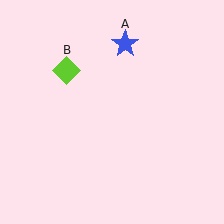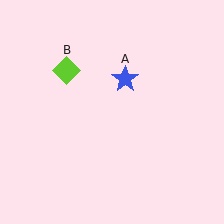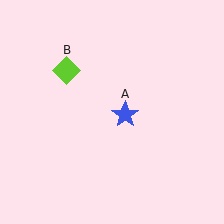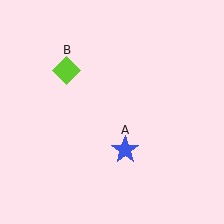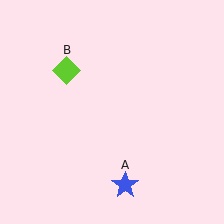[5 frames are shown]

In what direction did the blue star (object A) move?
The blue star (object A) moved down.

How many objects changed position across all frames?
1 object changed position: blue star (object A).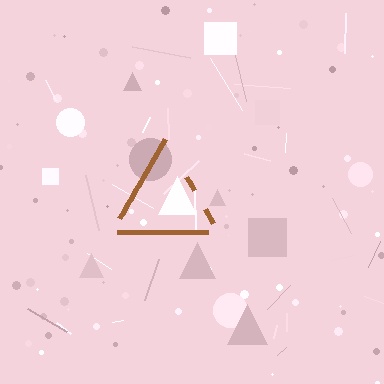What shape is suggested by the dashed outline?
The dashed outline suggests a triangle.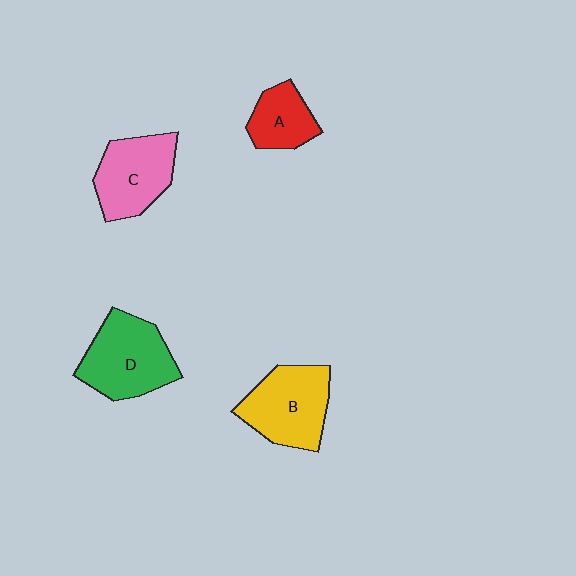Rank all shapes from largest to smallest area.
From largest to smallest: D (green), B (yellow), C (pink), A (red).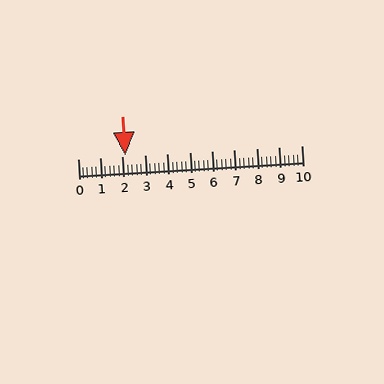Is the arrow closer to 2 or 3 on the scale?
The arrow is closer to 2.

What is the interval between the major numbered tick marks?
The major tick marks are spaced 1 units apart.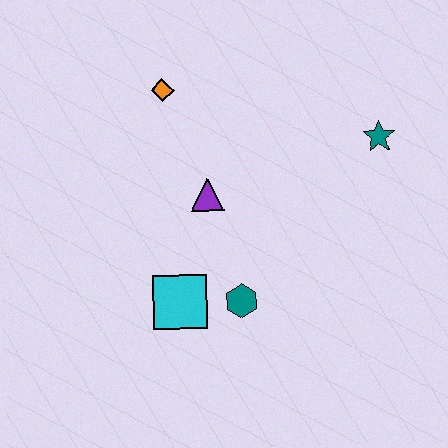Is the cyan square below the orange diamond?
Yes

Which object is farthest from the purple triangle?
The teal star is farthest from the purple triangle.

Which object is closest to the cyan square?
The teal hexagon is closest to the cyan square.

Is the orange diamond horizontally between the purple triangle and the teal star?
No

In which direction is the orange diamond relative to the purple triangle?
The orange diamond is above the purple triangle.